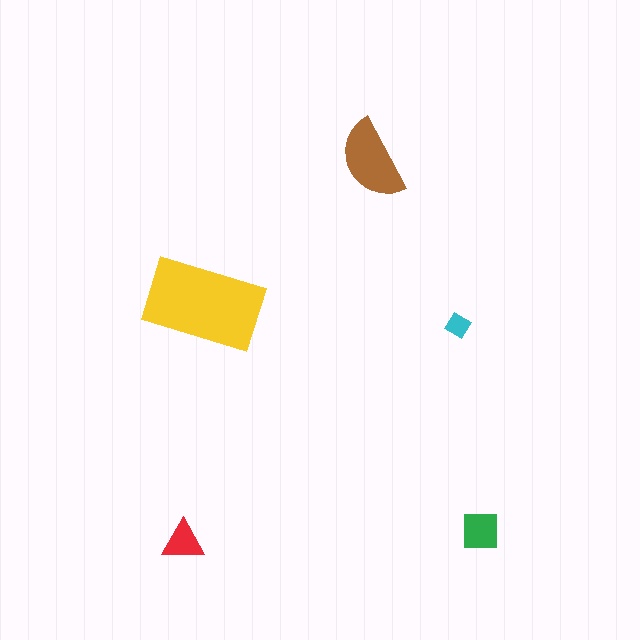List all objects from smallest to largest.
The cyan diamond, the red triangle, the green square, the brown semicircle, the yellow rectangle.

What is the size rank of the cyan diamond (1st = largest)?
5th.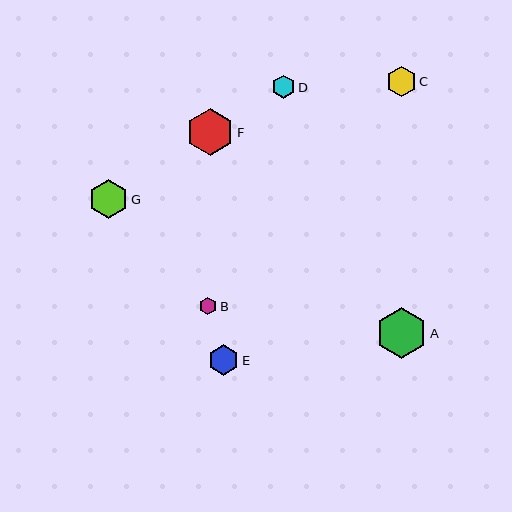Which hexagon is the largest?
Hexagon A is the largest with a size of approximately 51 pixels.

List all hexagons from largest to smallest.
From largest to smallest: A, F, G, E, C, D, B.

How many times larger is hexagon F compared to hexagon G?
Hexagon F is approximately 1.2 times the size of hexagon G.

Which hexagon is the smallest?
Hexagon B is the smallest with a size of approximately 17 pixels.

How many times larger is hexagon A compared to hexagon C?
Hexagon A is approximately 1.7 times the size of hexagon C.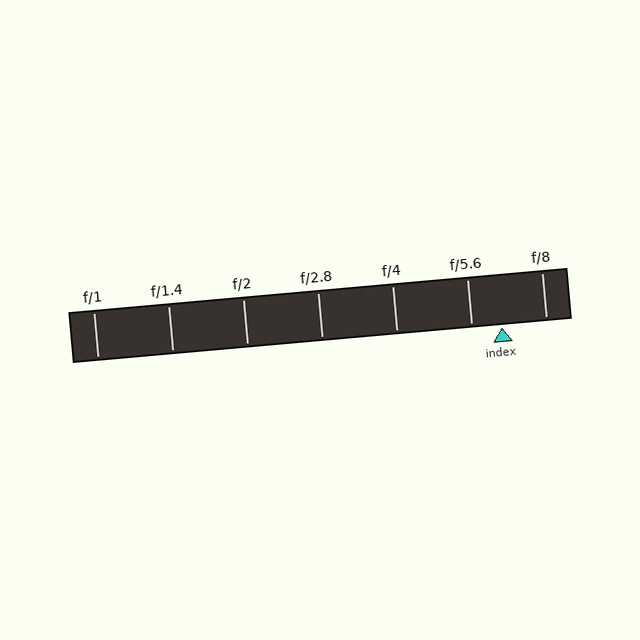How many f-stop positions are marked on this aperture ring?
There are 7 f-stop positions marked.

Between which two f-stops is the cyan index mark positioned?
The index mark is between f/5.6 and f/8.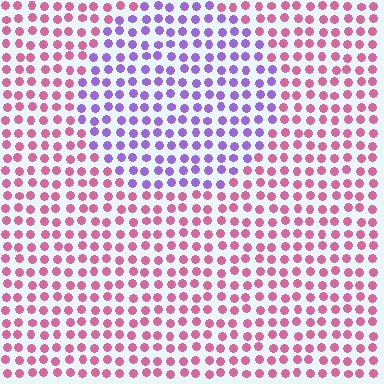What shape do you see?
I see a circle.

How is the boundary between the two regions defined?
The boundary is defined purely by a slight shift in hue (about 62 degrees). Spacing, size, and orientation are identical on both sides.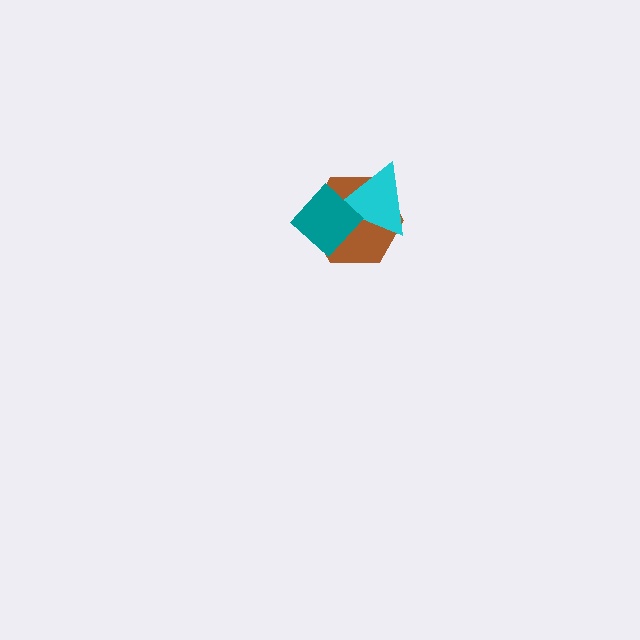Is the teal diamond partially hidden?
No, no other shape covers it.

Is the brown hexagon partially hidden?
Yes, it is partially covered by another shape.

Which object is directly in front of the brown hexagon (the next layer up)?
The cyan triangle is directly in front of the brown hexagon.